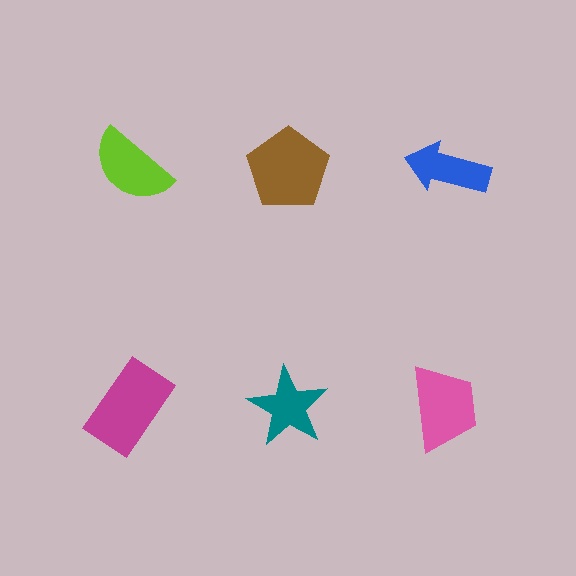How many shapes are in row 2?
3 shapes.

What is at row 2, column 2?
A teal star.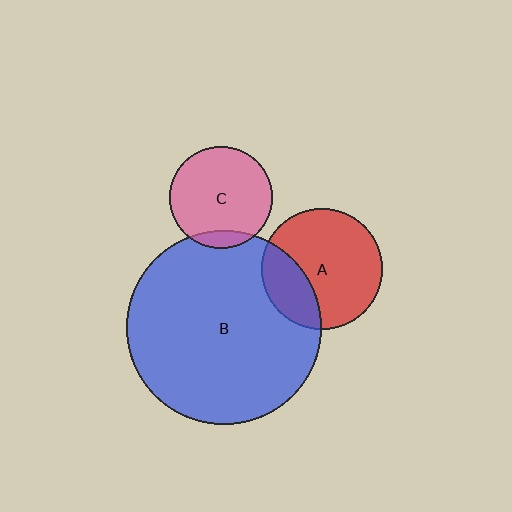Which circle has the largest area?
Circle B (blue).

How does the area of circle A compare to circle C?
Approximately 1.4 times.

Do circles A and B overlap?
Yes.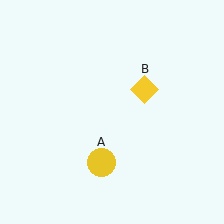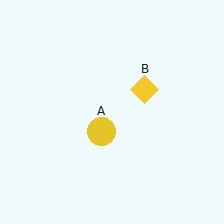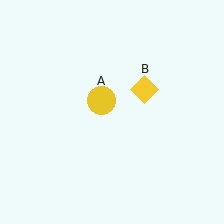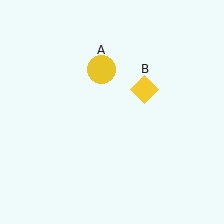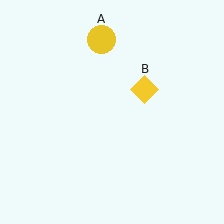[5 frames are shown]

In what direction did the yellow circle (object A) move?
The yellow circle (object A) moved up.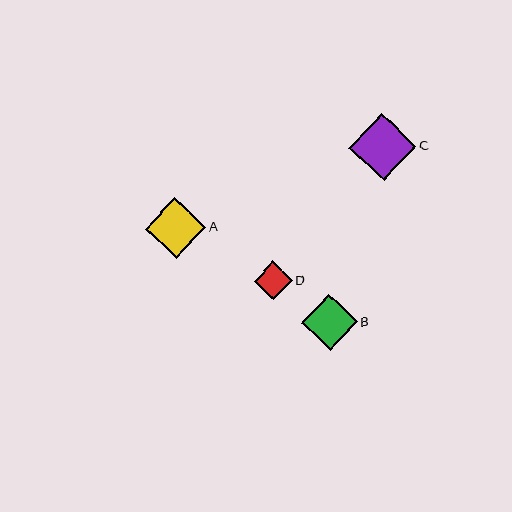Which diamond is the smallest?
Diamond D is the smallest with a size of approximately 38 pixels.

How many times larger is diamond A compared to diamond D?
Diamond A is approximately 1.6 times the size of diamond D.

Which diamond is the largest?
Diamond C is the largest with a size of approximately 67 pixels.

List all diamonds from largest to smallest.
From largest to smallest: C, A, B, D.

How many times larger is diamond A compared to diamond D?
Diamond A is approximately 1.6 times the size of diamond D.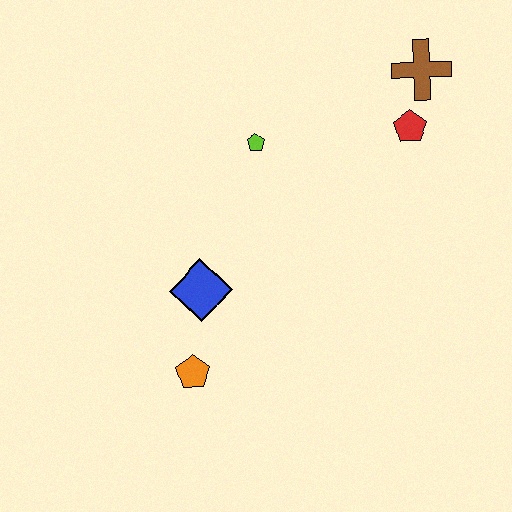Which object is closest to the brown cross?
The red pentagon is closest to the brown cross.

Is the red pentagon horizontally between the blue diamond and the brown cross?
Yes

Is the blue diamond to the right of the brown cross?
No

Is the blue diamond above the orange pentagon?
Yes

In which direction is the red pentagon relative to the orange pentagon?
The red pentagon is above the orange pentagon.